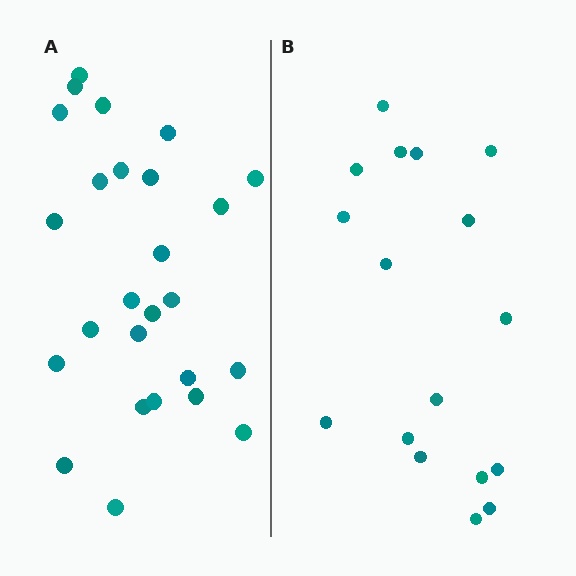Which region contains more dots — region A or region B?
Region A (the left region) has more dots.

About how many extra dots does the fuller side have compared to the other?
Region A has roughly 8 or so more dots than region B.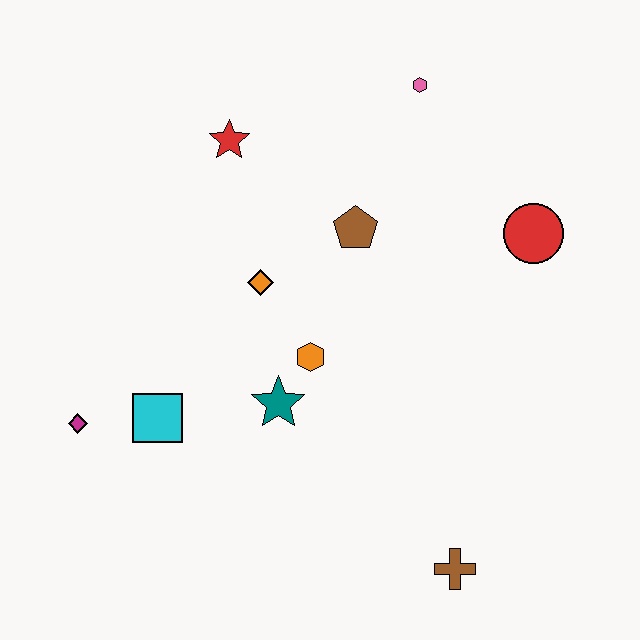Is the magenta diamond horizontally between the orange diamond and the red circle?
No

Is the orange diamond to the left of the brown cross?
Yes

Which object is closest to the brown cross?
The teal star is closest to the brown cross.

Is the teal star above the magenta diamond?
Yes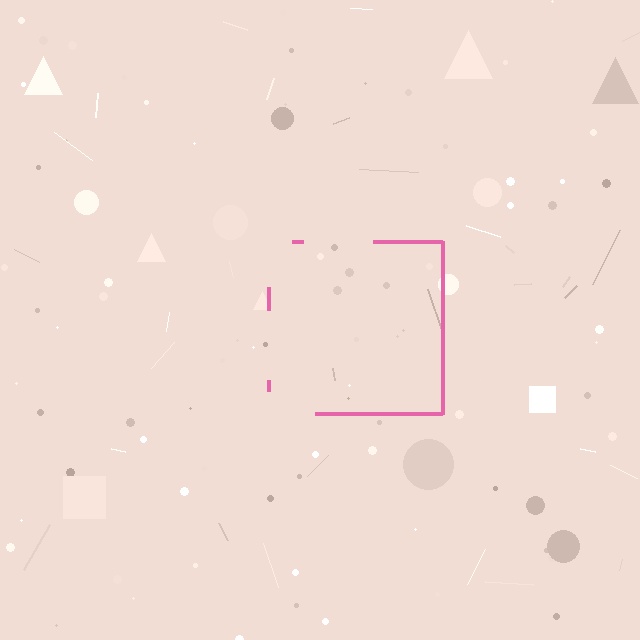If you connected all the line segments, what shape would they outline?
They would outline a square.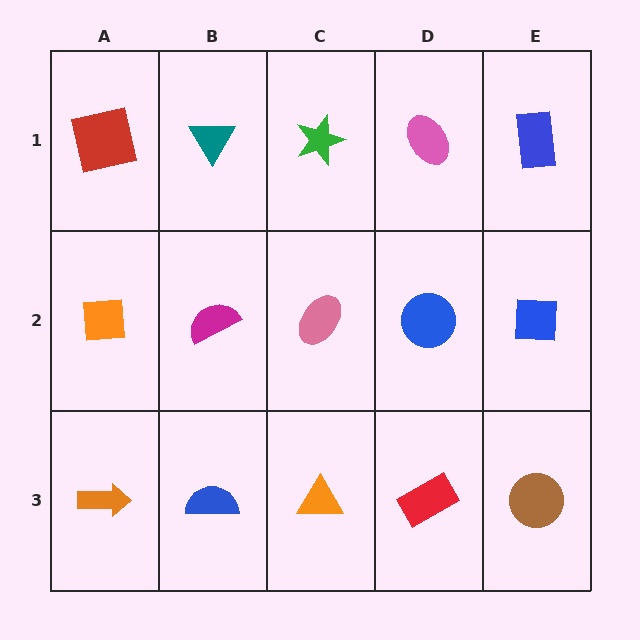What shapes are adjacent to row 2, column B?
A teal triangle (row 1, column B), a blue semicircle (row 3, column B), an orange square (row 2, column A), a pink ellipse (row 2, column C).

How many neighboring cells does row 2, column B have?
4.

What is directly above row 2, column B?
A teal triangle.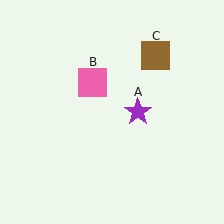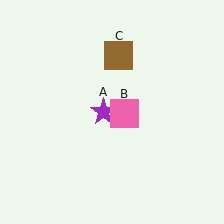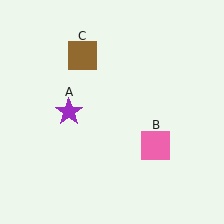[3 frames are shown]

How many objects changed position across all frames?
3 objects changed position: purple star (object A), pink square (object B), brown square (object C).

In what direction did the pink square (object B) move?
The pink square (object B) moved down and to the right.